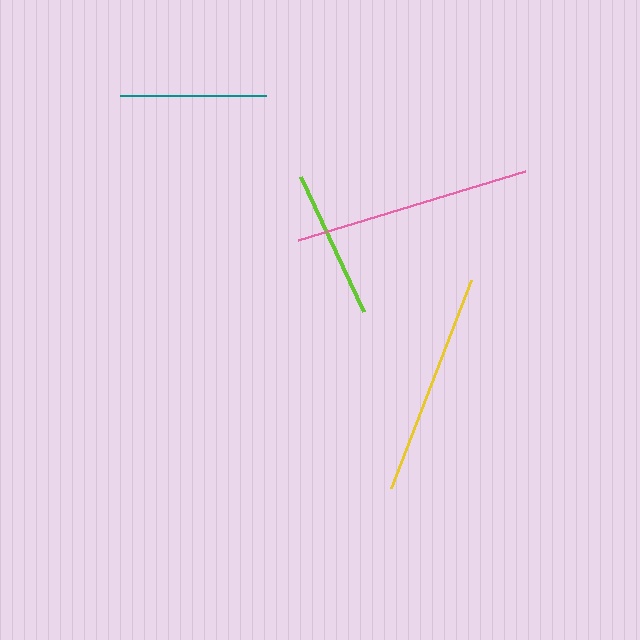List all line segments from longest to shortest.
From longest to shortest: pink, yellow, lime, teal.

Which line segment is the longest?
The pink line is the longest at approximately 238 pixels.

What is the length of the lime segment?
The lime segment is approximately 149 pixels long.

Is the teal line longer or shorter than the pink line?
The pink line is longer than the teal line.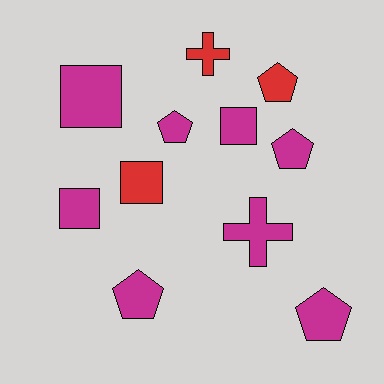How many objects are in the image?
There are 11 objects.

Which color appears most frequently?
Magenta, with 8 objects.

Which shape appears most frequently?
Pentagon, with 5 objects.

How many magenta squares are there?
There are 3 magenta squares.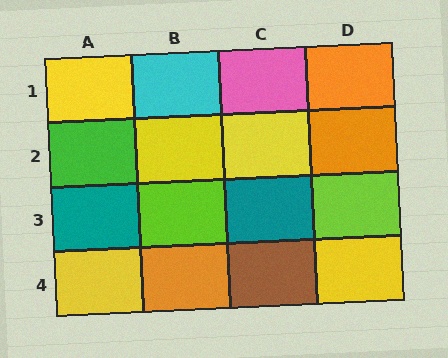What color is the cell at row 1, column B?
Cyan.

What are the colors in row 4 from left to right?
Yellow, orange, brown, yellow.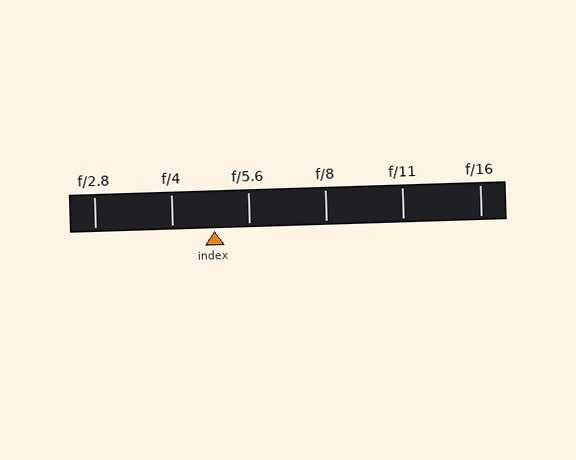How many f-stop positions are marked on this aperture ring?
There are 6 f-stop positions marked.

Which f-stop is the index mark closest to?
The index mark is closest to f/5.6.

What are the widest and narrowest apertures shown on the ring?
The widest aperture shown is f/2.8 and the narrowest is f/16.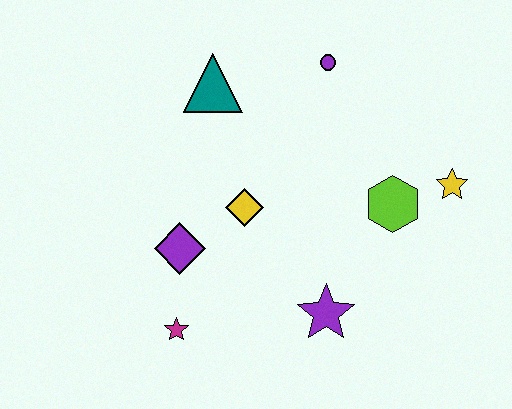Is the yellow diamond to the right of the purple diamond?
Yes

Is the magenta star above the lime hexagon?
No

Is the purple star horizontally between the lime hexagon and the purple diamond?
Yes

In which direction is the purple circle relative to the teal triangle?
The purple circle is to the right of the teal triangle.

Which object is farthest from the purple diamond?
The yellow star is farthest from the purple diamond.